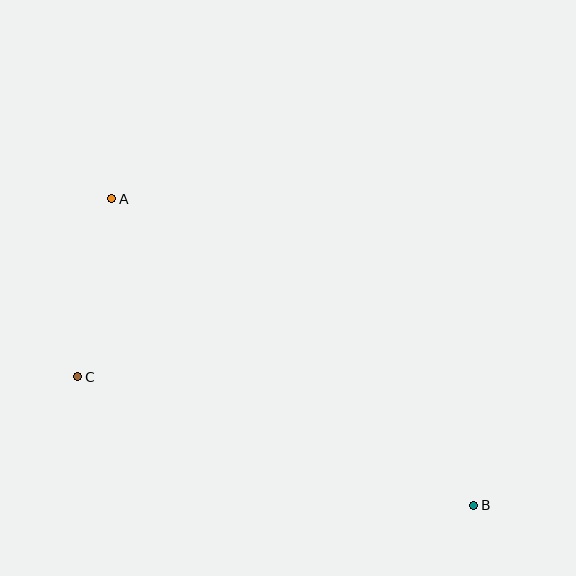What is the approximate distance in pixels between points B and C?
The distance between B and C is approximately 416 pixels.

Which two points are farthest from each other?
Points A and B are farthest from each other.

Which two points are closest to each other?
Points A and C are closest to each other.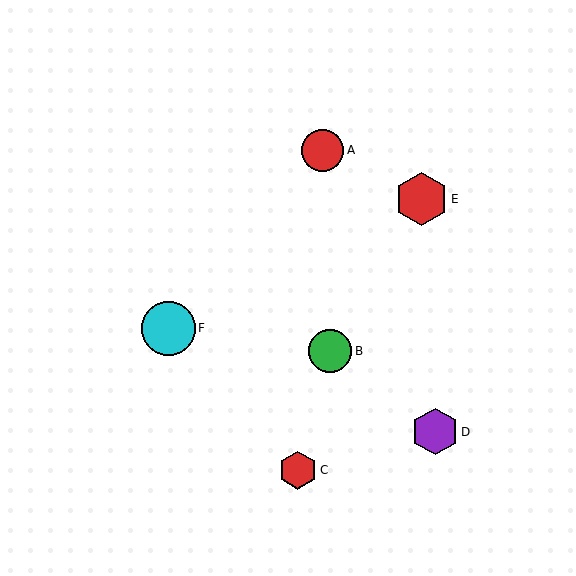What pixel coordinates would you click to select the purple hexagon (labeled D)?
Click at (435, 432) to select the purple hexagon D.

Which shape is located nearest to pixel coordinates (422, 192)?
The red hexagon (labeled E) at (421, 199) is nearest to that location.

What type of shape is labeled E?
Shape E is a red hexagon.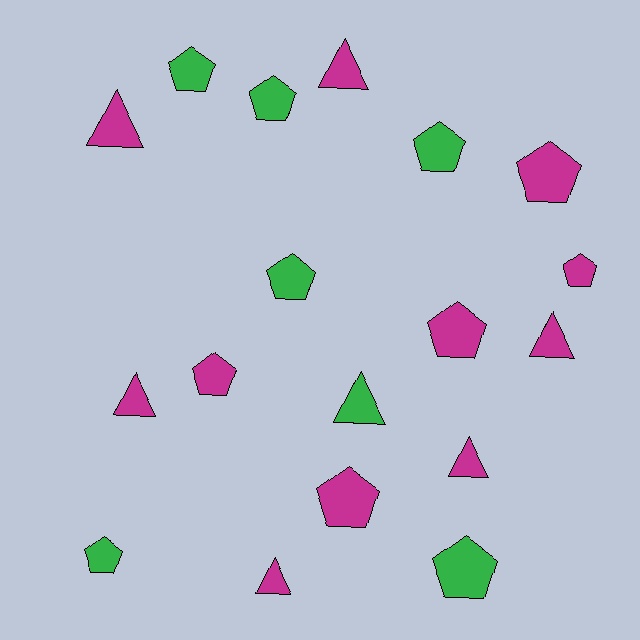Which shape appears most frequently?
Pentagon, with 11 objects.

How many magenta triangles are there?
There are 6 magenta triangles.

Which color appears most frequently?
Magenta, with 11 objects.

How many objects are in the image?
There are 18 objects.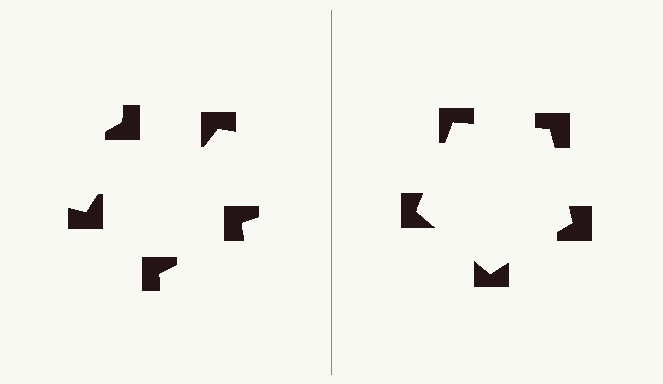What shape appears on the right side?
An illusory pentagon.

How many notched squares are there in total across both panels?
10 — 5 on each side.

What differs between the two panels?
The notched squares are positioned identically on both sides; only the wedge orientations differ. On the right they align to a pentagon; on the left they are misaligned.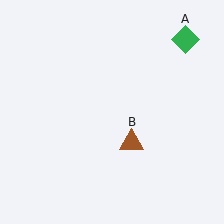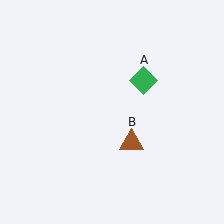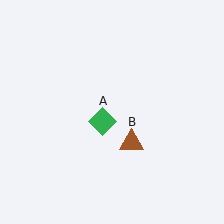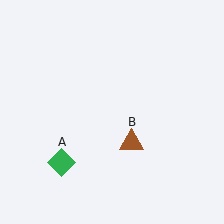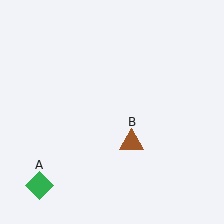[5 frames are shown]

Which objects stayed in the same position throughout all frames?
Brown triangle (object B) remained stationary.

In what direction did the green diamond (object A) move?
The green diamond (object A) moved down and to the left.